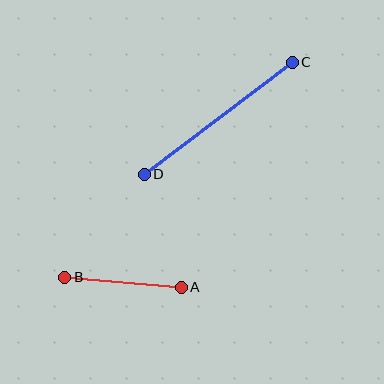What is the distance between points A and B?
The distance is approximately 117 pixels.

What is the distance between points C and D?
The distance is approximately 186 pixels.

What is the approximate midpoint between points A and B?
The midpoint is at approximately (123, 282) pixels.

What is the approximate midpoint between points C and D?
The midpoint is at approximately (218, 118) pixels.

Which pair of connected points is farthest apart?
Points C and D are farthest apart.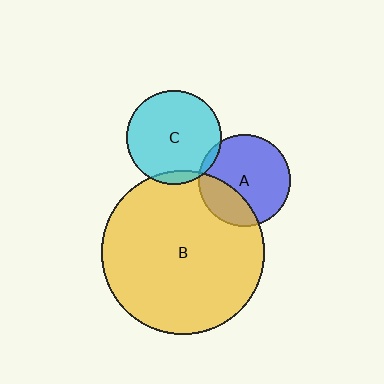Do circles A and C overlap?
Yes.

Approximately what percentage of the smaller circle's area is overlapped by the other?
Approximately 5%.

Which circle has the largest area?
Circle B (yellow).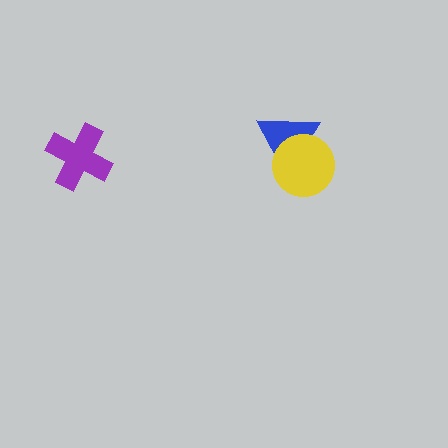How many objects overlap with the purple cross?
0 objects overlap with the purple cross.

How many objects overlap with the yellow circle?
1 object overlaps with the yellow circle.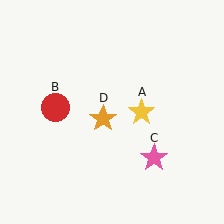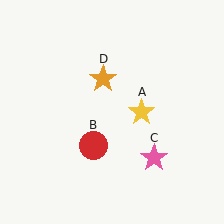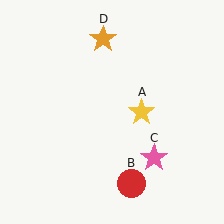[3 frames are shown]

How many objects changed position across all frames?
2 objects changed position: red circle (object B), orange star (object D).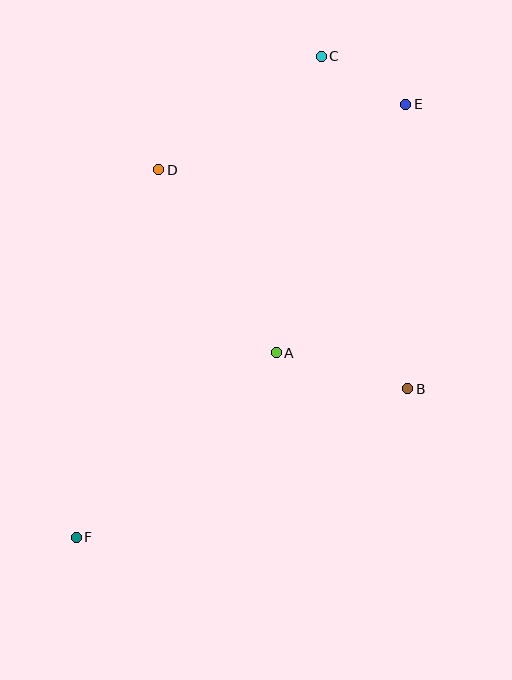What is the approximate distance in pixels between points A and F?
The distance between A and F is approximately 272 pixels.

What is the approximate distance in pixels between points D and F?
The distance between D and F is approximately 377 pixels.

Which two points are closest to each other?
Points C and E are closest to each other.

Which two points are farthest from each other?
Points E and F are farthest from each other.